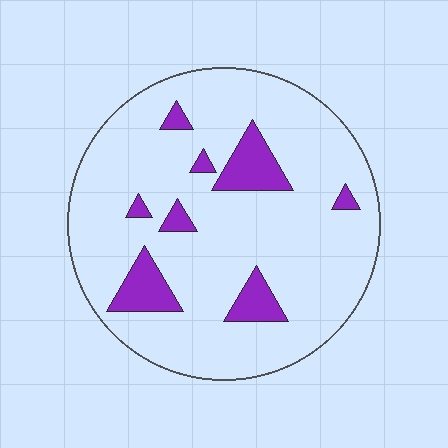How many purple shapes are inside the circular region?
8.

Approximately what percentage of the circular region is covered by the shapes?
Approximately 15%.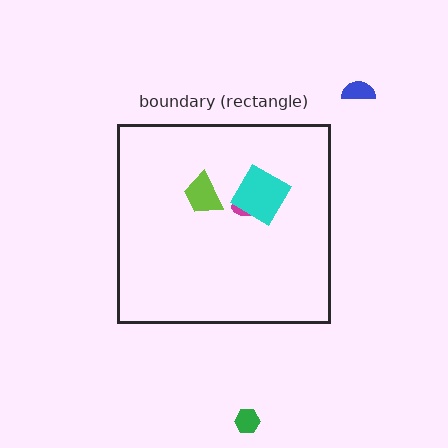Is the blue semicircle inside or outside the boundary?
Outside.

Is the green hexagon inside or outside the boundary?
Outside.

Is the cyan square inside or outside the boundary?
Inside.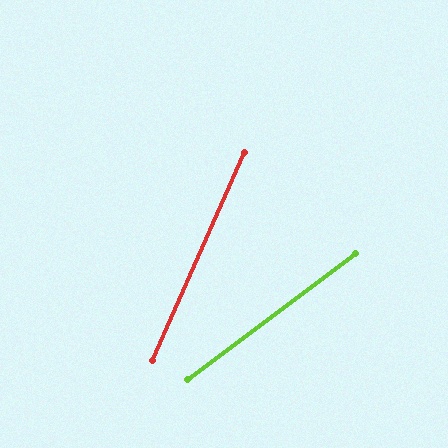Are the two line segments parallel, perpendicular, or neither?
Neither parallel nor perpendicular — they differ by about 29°.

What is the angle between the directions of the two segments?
Approximately 29 degrees.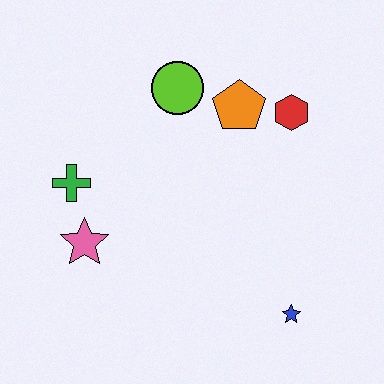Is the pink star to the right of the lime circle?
No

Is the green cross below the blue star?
No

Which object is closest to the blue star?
The red hexagon is closest to the blue star.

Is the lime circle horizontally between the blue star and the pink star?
Yes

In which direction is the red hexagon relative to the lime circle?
The red hexagon is to the right of the lime circle.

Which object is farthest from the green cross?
The blue star is farthest from the green cross.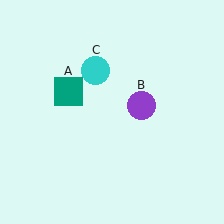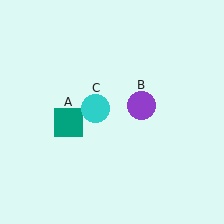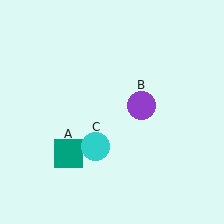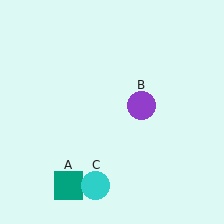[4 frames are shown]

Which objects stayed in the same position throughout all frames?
Purple circle (object B) remained stationary.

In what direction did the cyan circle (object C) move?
The cyan circle (object C) moved down.